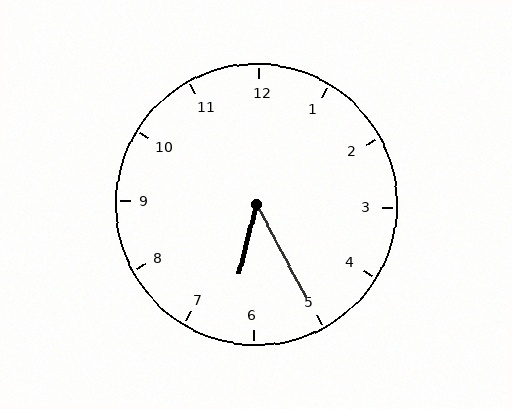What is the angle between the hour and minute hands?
Approximately 42 degrees.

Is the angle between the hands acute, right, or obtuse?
It is acute.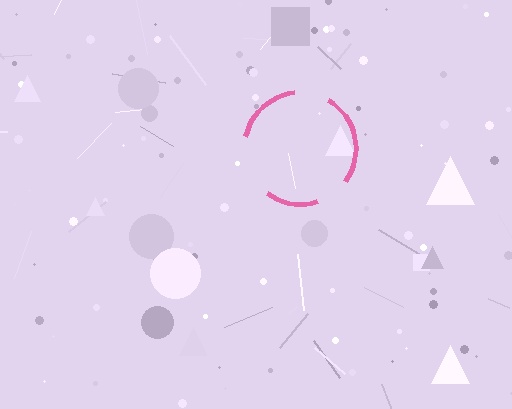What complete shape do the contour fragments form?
The contour fragments form a circle.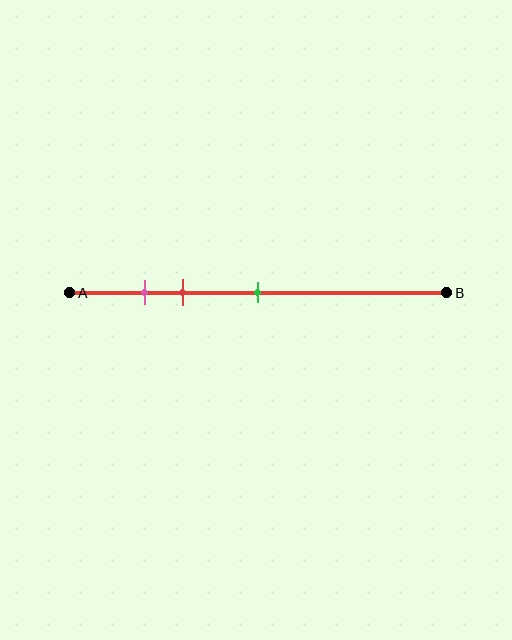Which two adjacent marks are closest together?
The pink and red marks are the closest adjacent pair.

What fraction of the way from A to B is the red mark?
The red mark is approximately 30% (0.3) of the way from A to B.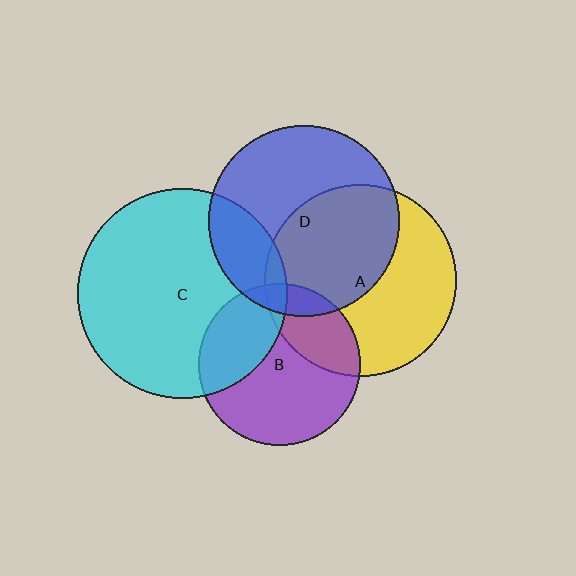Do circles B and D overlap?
Yes.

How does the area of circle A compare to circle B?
Approximately 1.4 times.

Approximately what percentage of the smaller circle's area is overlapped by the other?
Approximately 10%.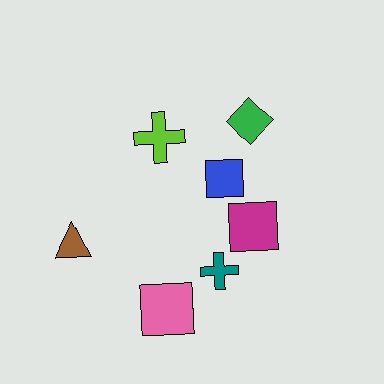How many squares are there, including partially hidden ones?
There are 3 squares.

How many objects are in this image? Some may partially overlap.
There are 7 objects.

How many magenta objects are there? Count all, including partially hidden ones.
There is 1 magenta object.